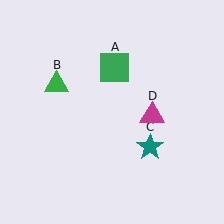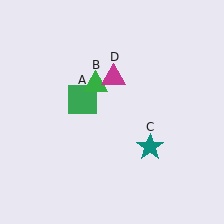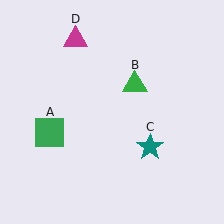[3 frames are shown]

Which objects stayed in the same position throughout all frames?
Teal star (object C) remained stationary.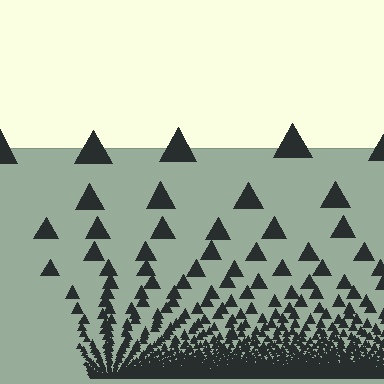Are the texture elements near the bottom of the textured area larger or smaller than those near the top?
Smaller. The gradient is inverted — elements near the bottom are smaller and denser.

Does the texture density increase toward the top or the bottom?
Density increases toward the bottom.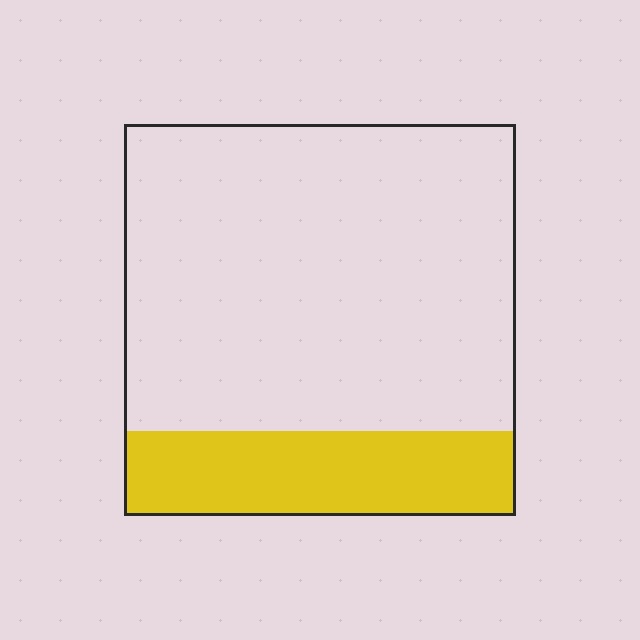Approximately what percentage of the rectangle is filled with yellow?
Approximately 20%.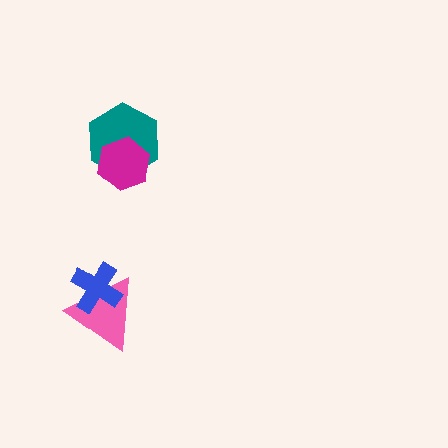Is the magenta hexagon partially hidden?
No, no other shape covers it.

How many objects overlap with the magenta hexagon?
1 object overlaps with the magenta hexagon.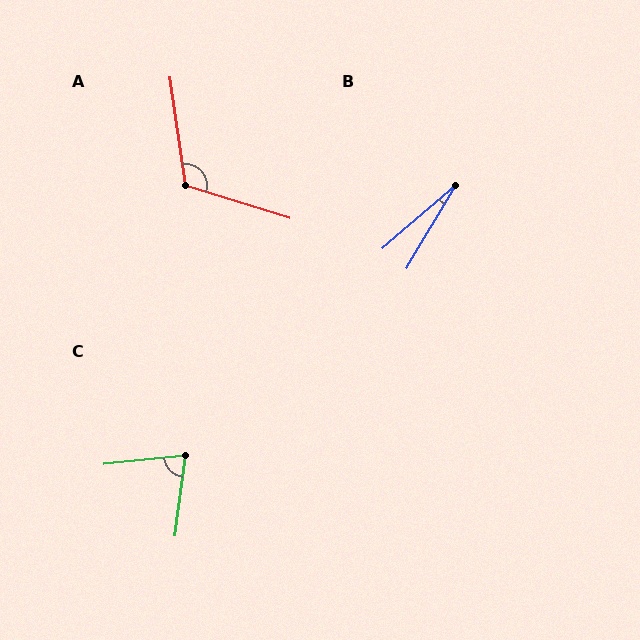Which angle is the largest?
A, at approximately 115 degrees.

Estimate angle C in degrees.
Approximately 77 degrees.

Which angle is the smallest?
B, at approximately 19 degrees.